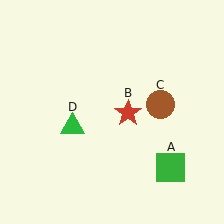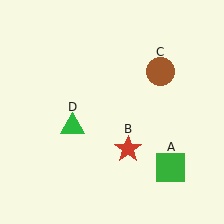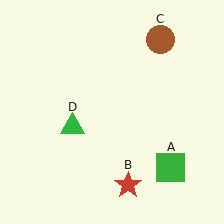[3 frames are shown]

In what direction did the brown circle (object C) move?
The brown circle (object C) moved up.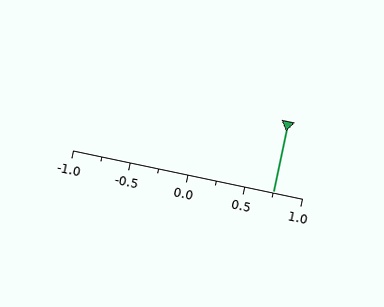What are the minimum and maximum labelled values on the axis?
The axis runs from -1.0 to 1.0.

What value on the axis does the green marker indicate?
The marker indicates approximately 0.75.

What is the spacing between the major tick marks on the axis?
The major ticks are spaced 0.5 apart.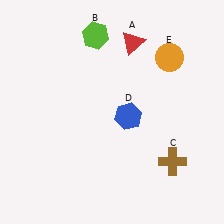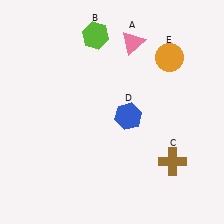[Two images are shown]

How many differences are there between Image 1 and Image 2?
There is 1 difference between the two images.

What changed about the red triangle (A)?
In Image 1, A is red. In Image 2, it changed to pink.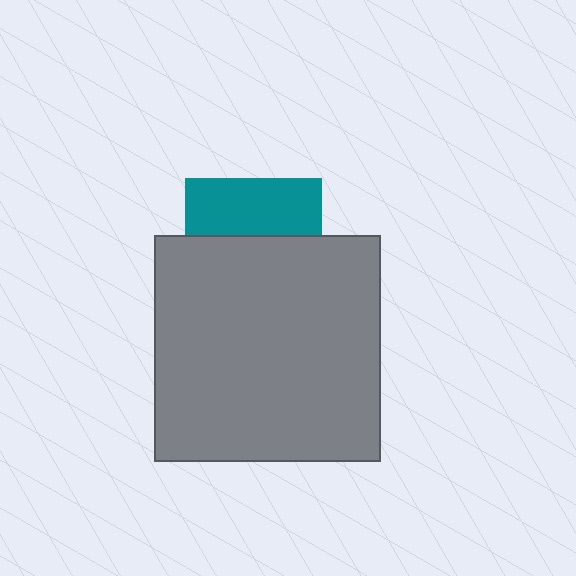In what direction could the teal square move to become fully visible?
The teal square could move up. That would shift it out from behind the gray square entirely.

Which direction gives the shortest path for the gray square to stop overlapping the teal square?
Moving down gives the shortest separation.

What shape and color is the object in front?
The object in front is a gray square.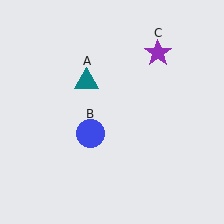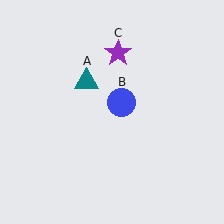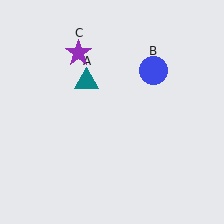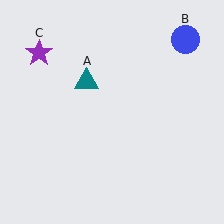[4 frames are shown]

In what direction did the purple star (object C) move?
The purple star (object C) moved left.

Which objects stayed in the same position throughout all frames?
Teal triangle (object A) remained stationary.